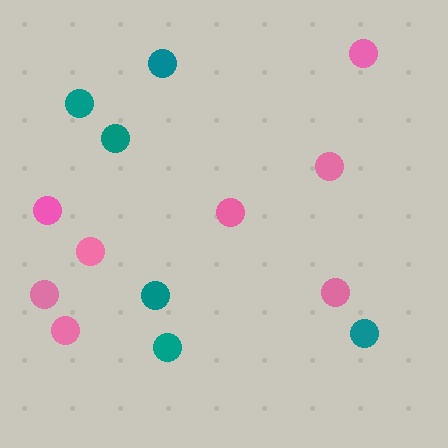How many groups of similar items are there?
There are 2 groups: one group of teal circles (6) and one group of pink circles (8).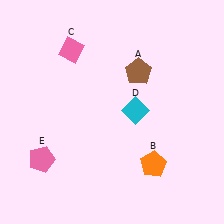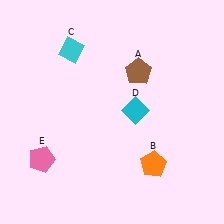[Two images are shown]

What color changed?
The diamond (C) changed from pink in Image 1 to cyan in Image 2.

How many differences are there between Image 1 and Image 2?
There is 1 difference between the two images.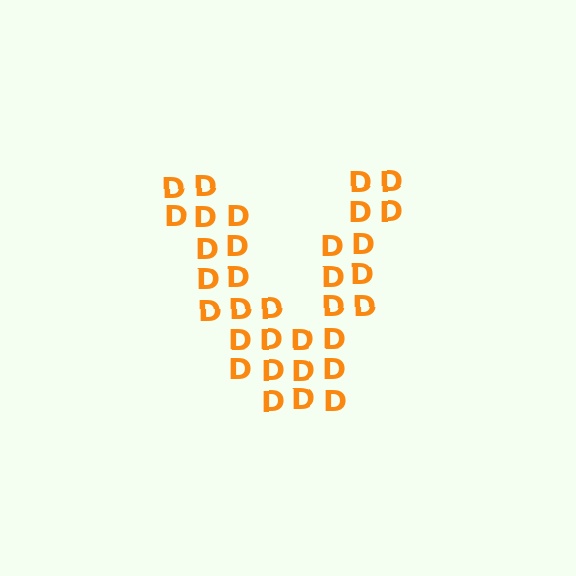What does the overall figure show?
The overall figure shows the letter V.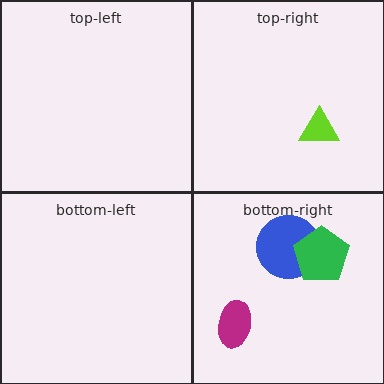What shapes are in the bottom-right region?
The blue circle, the magenta ellipse, the green pentagon.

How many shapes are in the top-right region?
1.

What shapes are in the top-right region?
The lime triangle.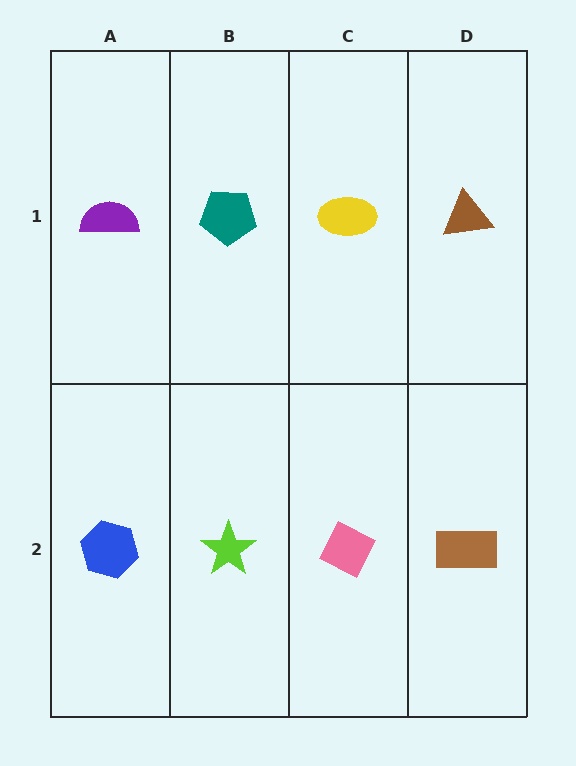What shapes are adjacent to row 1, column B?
A lime star (row 2, column B), a purple semicircle (row 1, column A), a yellow ellipse (row 1, column C).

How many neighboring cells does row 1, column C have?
3.